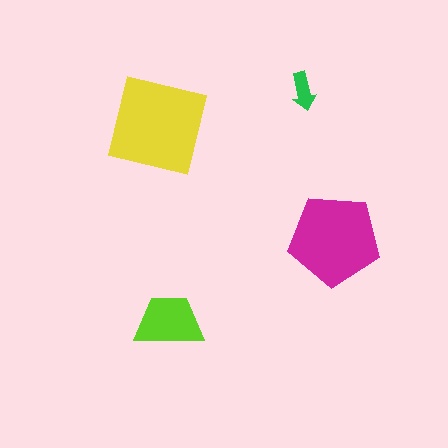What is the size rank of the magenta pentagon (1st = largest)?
2nd.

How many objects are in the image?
There are 4 objects in the image.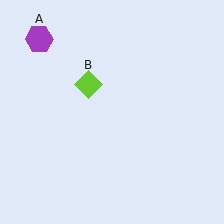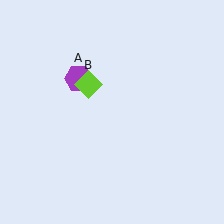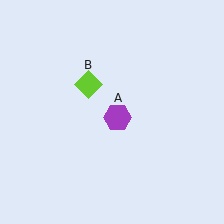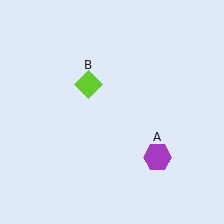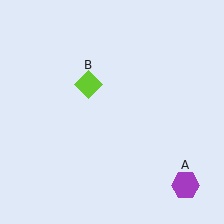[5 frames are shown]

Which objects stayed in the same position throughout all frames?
Lime diamond (object B) remained stationary.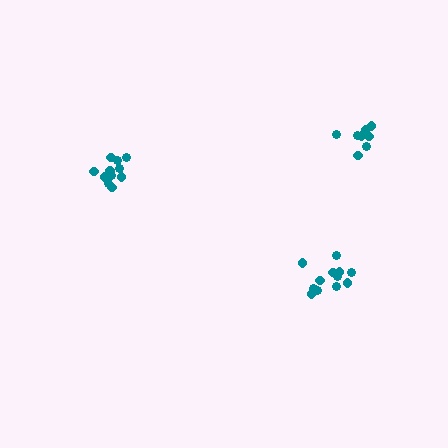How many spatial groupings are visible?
There are 3 spatial groupings.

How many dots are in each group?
Group 1: 12 dots, Group 2: 8 dots, Group 3: 11 dots (31 total).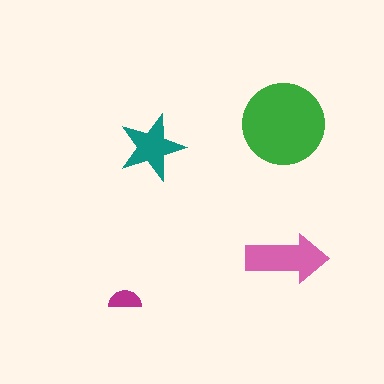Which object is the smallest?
The magenta semicircle.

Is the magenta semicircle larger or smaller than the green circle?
Smaller.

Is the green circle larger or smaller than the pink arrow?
Larger.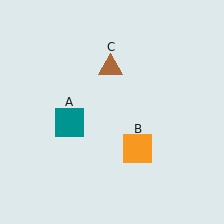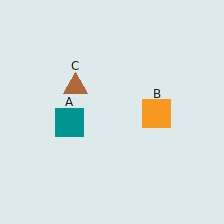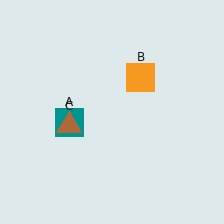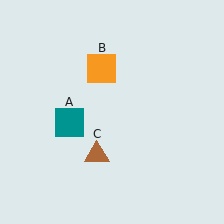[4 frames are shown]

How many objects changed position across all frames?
2 objects changed position: orange square (object B), brown triangle (object C).